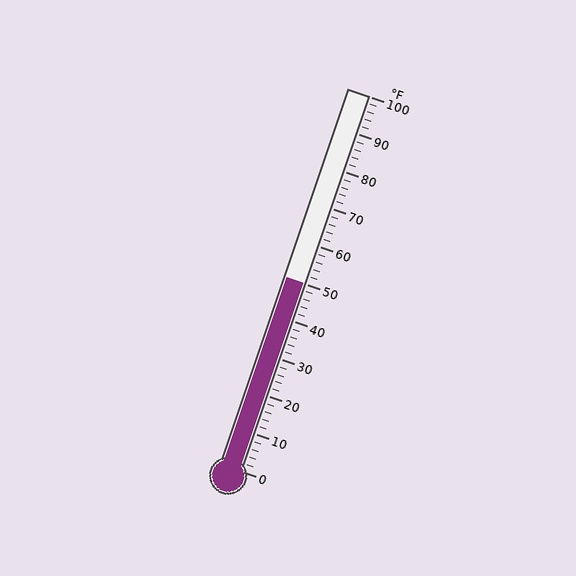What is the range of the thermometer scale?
The thermometer scale ranges from 0°F to 100°F.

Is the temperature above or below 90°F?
The temperature is below 90°F.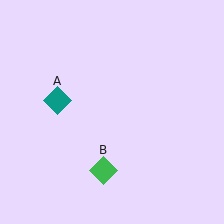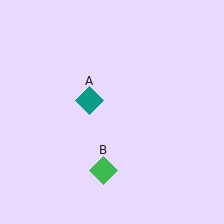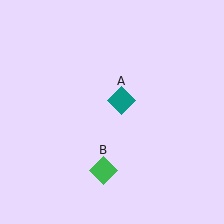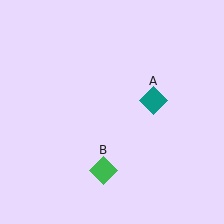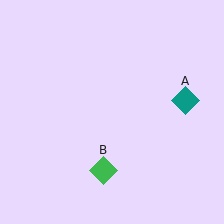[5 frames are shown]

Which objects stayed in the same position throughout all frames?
Green diamond (object B) remained stationary.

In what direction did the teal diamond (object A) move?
The teal diamond (object A) moved right.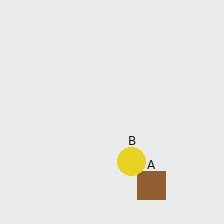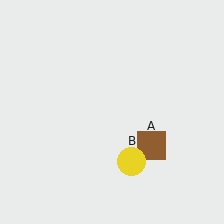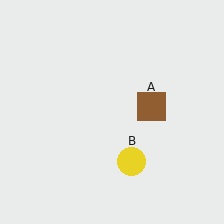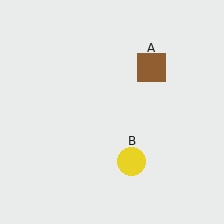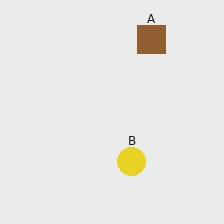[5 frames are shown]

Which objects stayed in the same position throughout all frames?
Yellow circle (object B) remained stationary.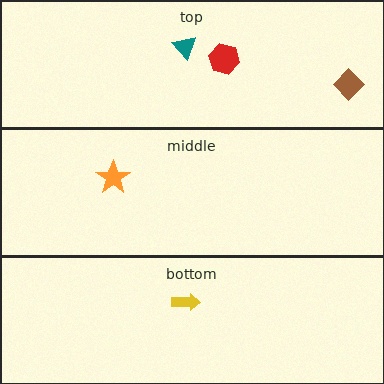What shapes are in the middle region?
The orange star.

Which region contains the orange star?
The middle region.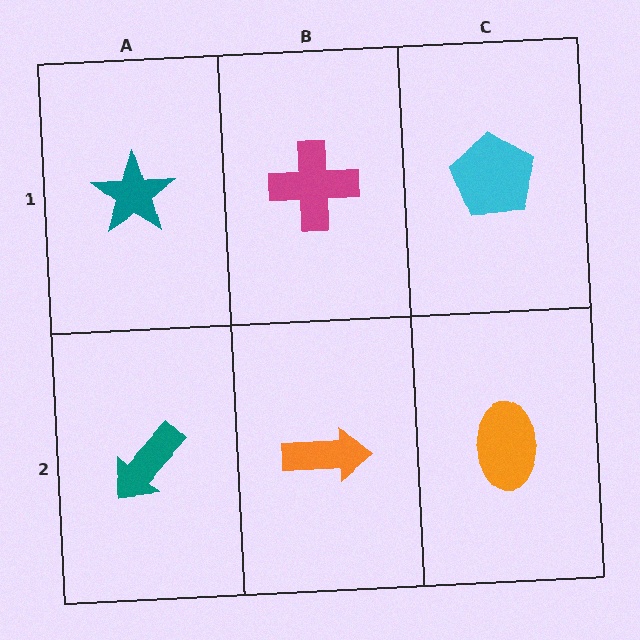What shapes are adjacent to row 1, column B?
An orange arrow (row 2, column B), a teal star (row 1, column A), a cyan pentagon (row 1, column C).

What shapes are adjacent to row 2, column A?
A teal star (row 1, column A), an orange arrow (row 2, column B).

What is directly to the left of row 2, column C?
An orange arrow.